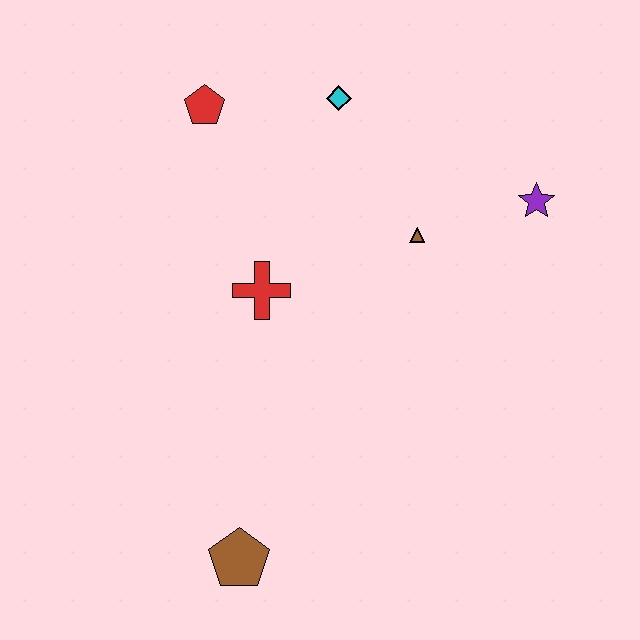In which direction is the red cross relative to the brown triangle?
The red cross is to the left of the brown triangle.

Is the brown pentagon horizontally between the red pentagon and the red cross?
Yes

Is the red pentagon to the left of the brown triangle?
Yes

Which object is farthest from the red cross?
The purple star is farthest from the red cross.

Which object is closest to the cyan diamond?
The red pentagon is closest to the cyan diamond.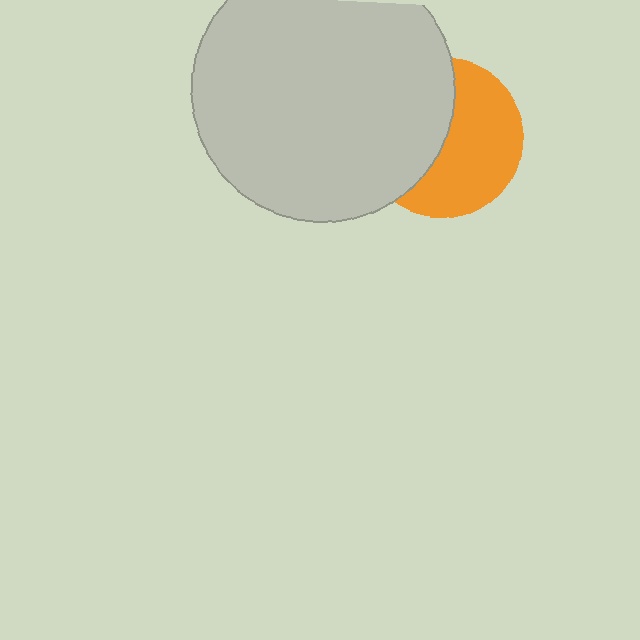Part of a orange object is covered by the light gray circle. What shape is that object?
It is a circle.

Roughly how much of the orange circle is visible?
About half of it is visible (roughly 54%).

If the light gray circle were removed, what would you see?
You would see the complete orange circle.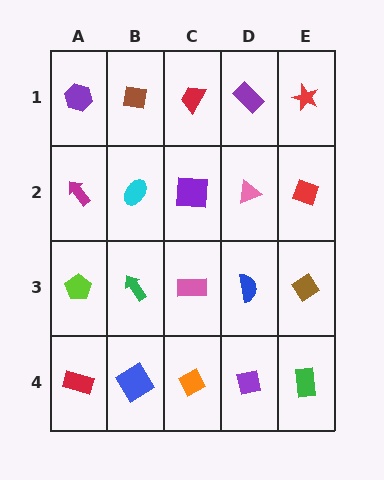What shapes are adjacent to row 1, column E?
A red diamond (row 2, column E), a purple rectangle (row 1, column D).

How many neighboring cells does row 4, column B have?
3.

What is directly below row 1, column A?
A magenta arrow.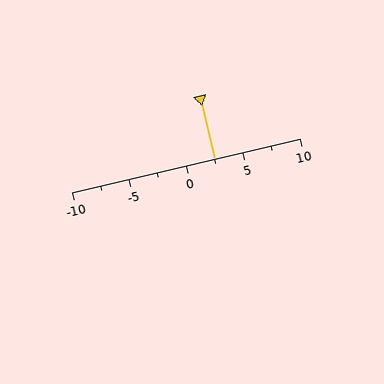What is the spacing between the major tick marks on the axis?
The major ticks are spaced 5 apart.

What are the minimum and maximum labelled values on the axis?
The axis runs from -10 to 10.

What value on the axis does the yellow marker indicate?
The marker indicates approximately 2.5.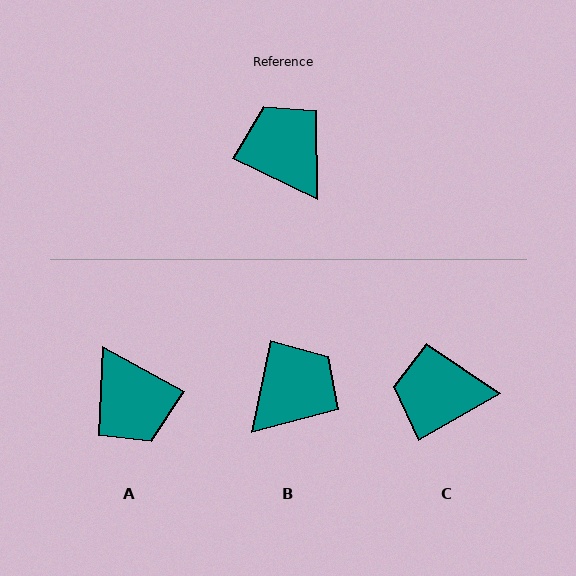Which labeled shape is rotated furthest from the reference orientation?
A, about 177 degrees away.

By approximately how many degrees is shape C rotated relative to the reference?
Approximately 56 degrees counter-clockwise.